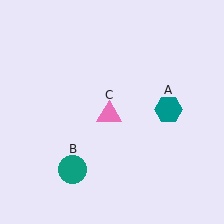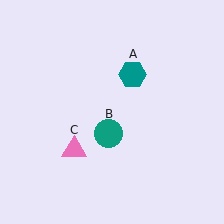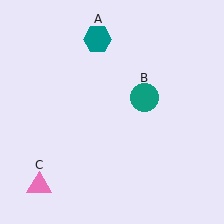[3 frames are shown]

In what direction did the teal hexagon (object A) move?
The teal hexagon (object A) moved up and to the left.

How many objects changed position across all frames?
3 objects changed position: teal hexagon (object A), teal circle (object B), pink triangle (object C).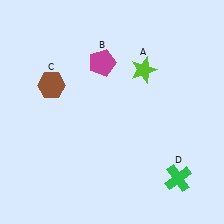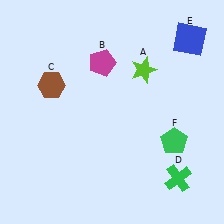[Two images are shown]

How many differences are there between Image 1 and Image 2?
There are 2 differences between the two images.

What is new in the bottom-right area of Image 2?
A green pentagon (F) was added in the bottom-right area of Image 2.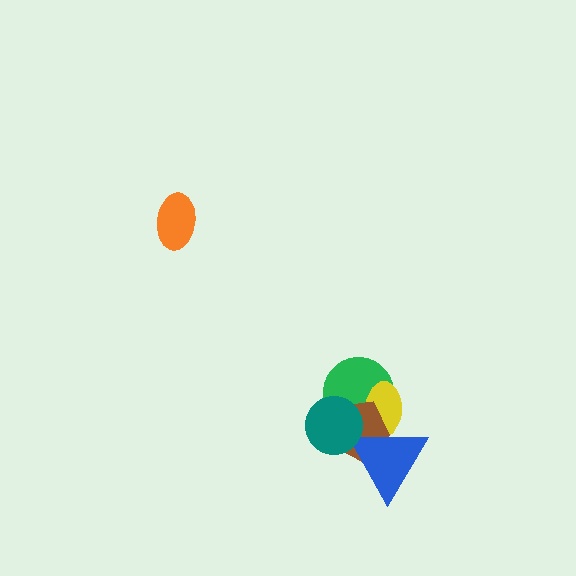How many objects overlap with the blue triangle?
3 objects overlap with the blue triangle.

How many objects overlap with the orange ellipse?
0 objects overlap with the orange ellipse.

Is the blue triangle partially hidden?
Yes, it is partially covered by another shape.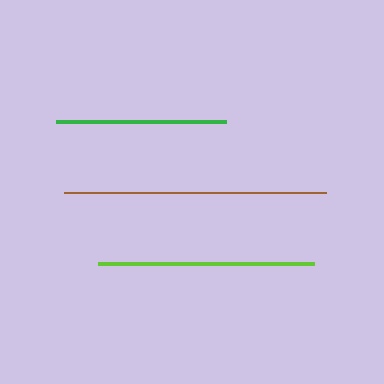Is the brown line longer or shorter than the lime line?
The brown line is longer than the lime line.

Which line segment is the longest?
The brown line is the longest at approximately 262 pixels.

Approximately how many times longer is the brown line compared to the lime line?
The brown line is approximately 1.2 times the length of the lime line.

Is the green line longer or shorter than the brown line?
The brown line is longer than the green line.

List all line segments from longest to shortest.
From longest to shortest: brown, lime, green.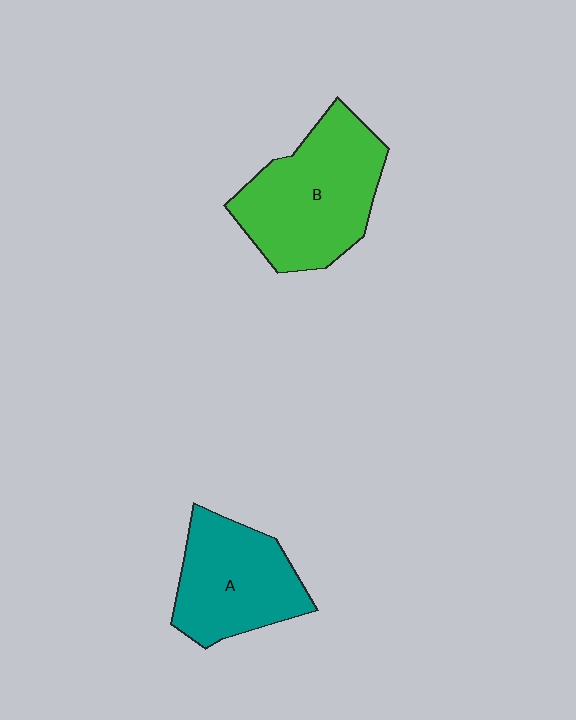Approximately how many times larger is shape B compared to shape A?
Approximately 1.3 times.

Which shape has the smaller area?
Shape A (teal).